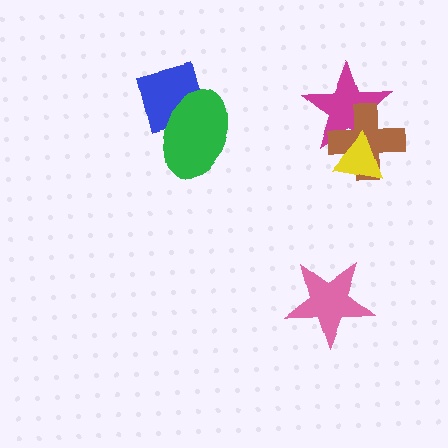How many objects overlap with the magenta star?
2 objects overlap with the magenta star.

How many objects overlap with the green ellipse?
1 object overlaps with the green ellipse.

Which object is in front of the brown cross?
The yellow triangle is in front of the brown cross.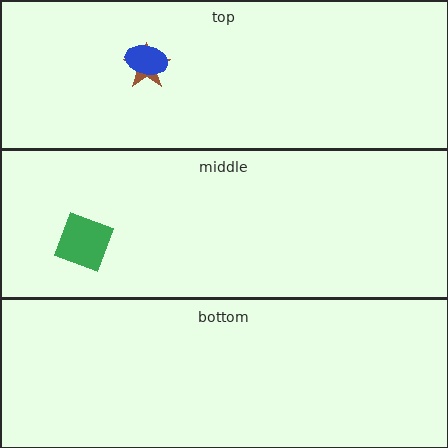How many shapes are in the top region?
2.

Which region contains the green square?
The middle region.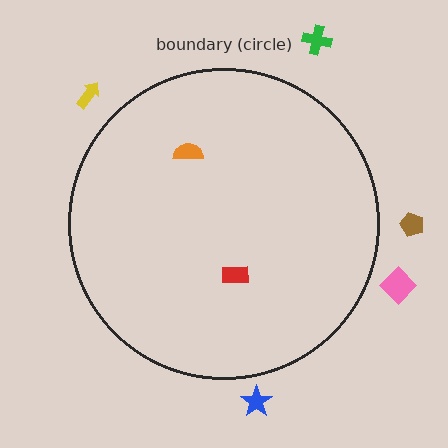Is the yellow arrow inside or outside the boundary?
Outside.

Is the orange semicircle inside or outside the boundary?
Inside.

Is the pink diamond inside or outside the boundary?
Outside.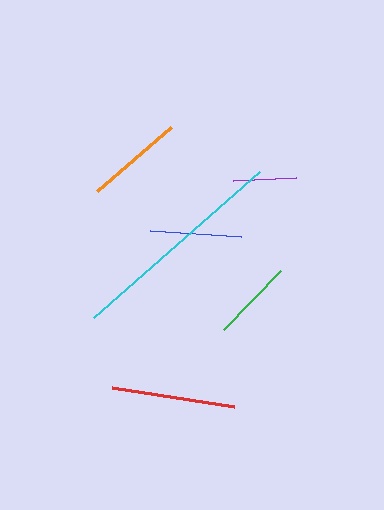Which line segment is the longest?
The cyan line is the longest at approximately 221 pixels.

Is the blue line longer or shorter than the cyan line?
The cyan line is longer than the blue line.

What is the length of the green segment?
The green segment is approximately 81 pixels long.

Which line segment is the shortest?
The purple line is the shortest at approximately 63 pixels.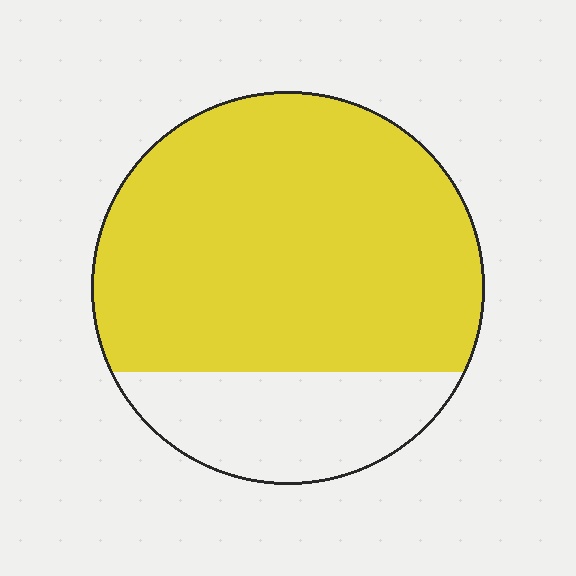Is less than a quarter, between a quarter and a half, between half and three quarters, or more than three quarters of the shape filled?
More than three quarters.